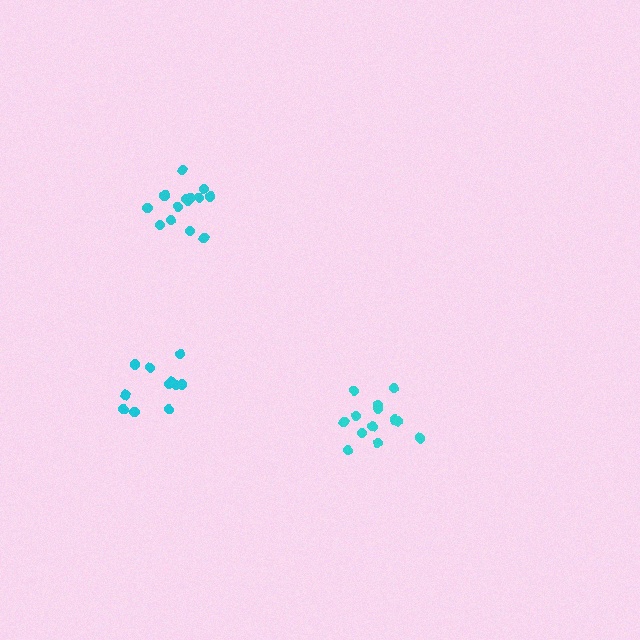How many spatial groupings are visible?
There are 3 spatial groupings.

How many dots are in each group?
Group 1: 13 dots, Group 2: 11 dots, Group 3: 14 dots (38 total).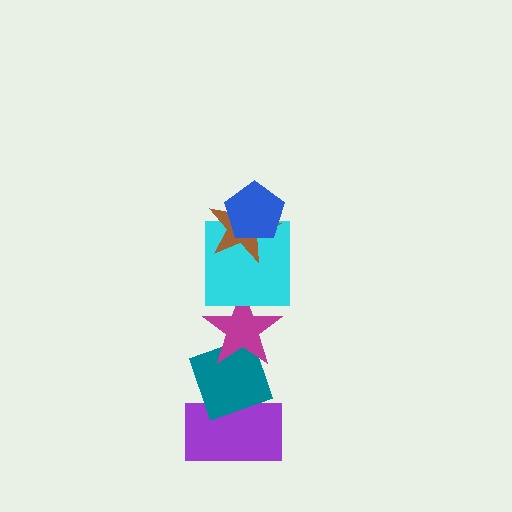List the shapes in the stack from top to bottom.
From top to bottom: the blue pentagon, the brown star, the cyan square, the magenta star, the teal diamond, the purple rectangle.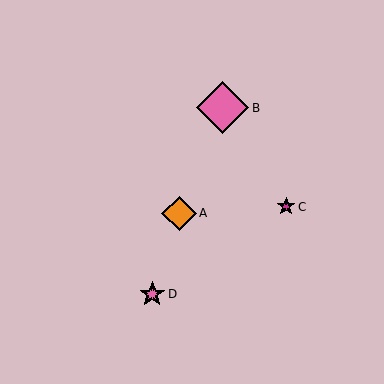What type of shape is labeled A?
Shape A is an orange diamond.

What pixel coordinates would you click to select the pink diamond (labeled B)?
Click at (223, 108) to select the pink diamond B.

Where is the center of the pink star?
The center of the pink star is at (152, 294).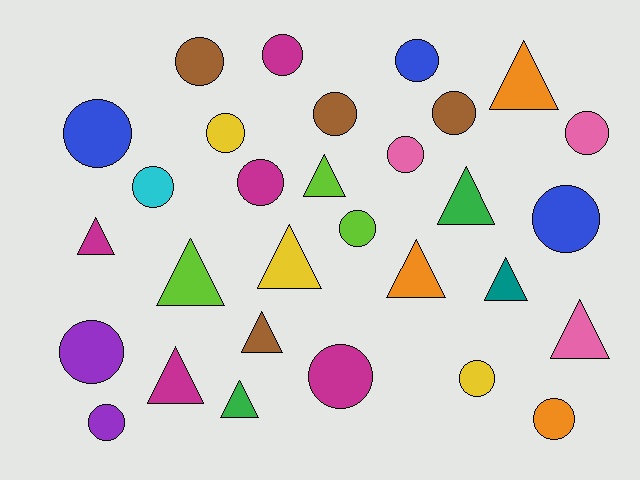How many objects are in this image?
There are 30 objects.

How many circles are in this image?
There are 18 circles.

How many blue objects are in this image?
There are 3 blue objects.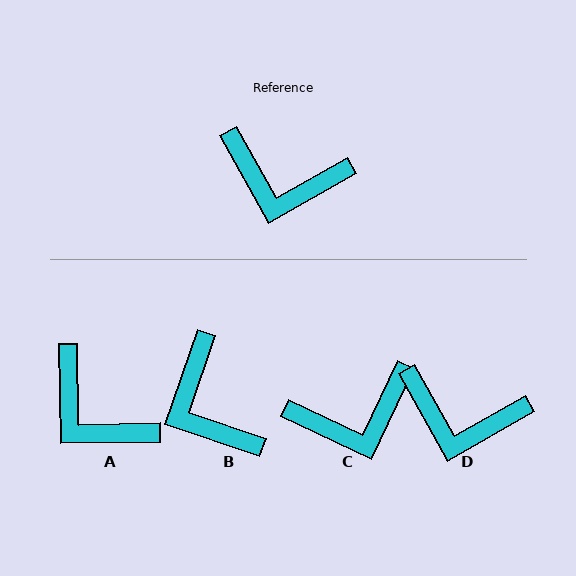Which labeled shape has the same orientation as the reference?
D.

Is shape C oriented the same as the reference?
No, it is off by about 35 degrees.